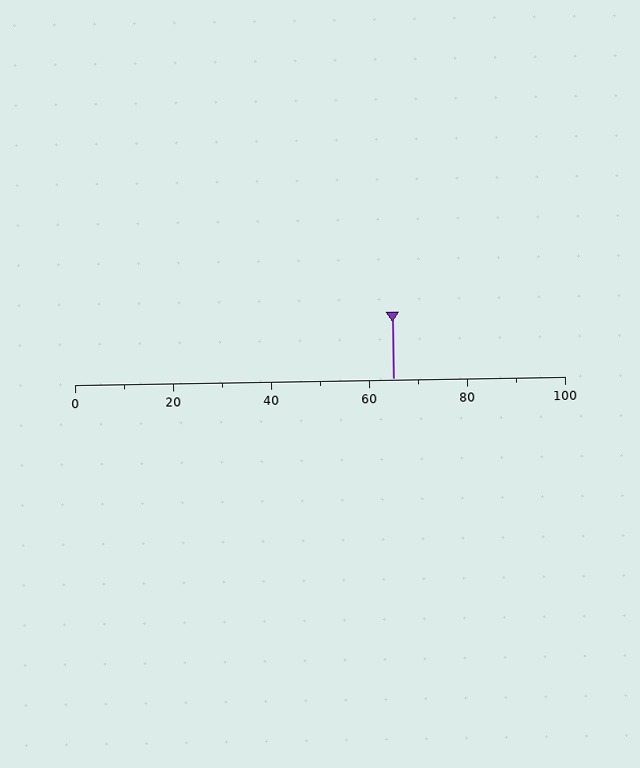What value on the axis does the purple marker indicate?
The marker indicates approximately 65.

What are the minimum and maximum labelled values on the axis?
The axis runs from 0 to 100.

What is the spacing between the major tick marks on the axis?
The major ticks are spaced 20 apart.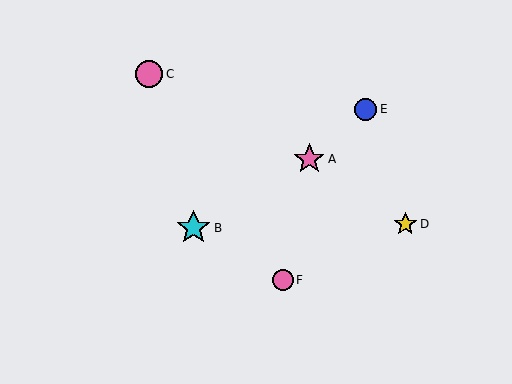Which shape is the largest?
The cyan star (labeled B) is the largest.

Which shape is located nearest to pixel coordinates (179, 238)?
The cyan star (labeled B) at (193, 228) is nearest to that location.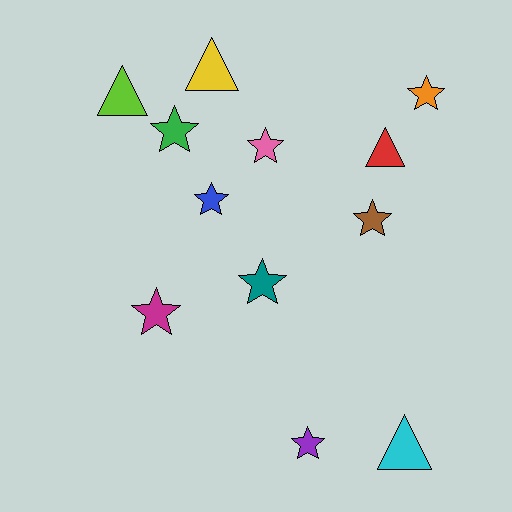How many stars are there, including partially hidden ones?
There are 8 stars.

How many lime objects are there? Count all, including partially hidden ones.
There is 1 lime object.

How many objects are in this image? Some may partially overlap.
There are 12 objects.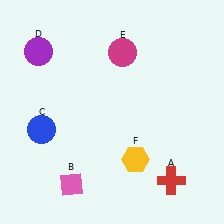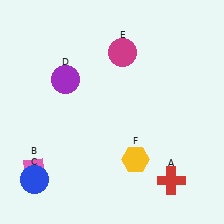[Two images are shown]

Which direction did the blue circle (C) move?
The blue circle (C) moved down.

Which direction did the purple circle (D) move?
The purple circle (D) moved down.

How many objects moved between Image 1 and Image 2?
3 objects moved between the two images.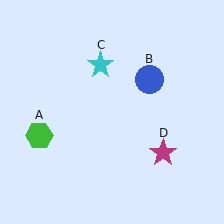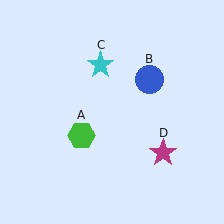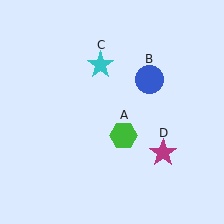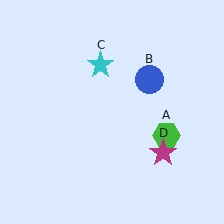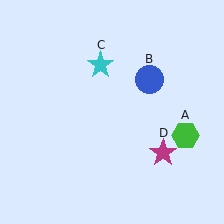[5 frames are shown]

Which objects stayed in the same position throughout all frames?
Blue circle (object B) and cyan star (object C) and magenta star (object D) remained stationary.